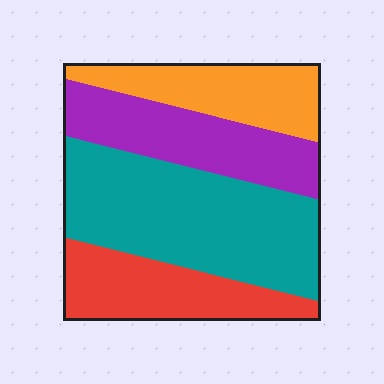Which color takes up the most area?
Teal, at roughly 40%.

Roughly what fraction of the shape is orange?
Orange takes up less than a quarter of the shape.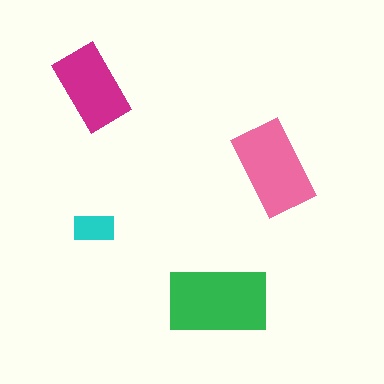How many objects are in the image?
There are 4 objects in the image.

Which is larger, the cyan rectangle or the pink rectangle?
The pink one.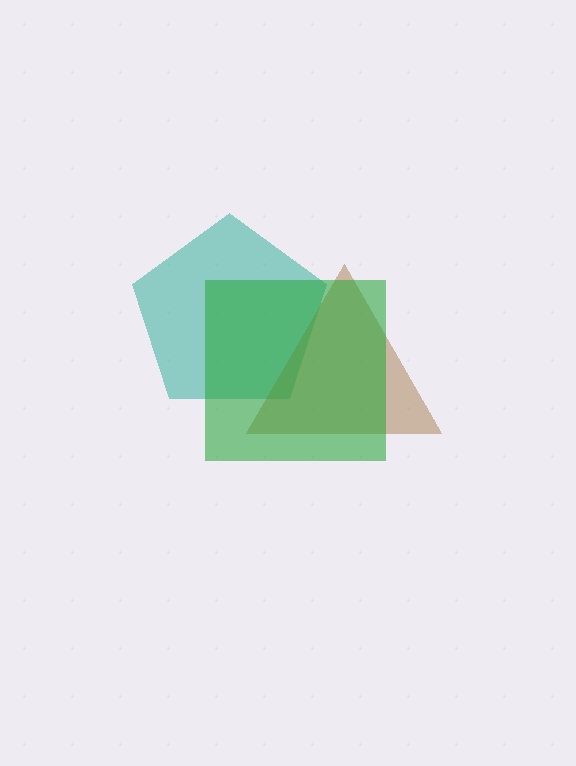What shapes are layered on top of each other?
The layered shapes are: a teal pentagon, a brown triangle, a green square.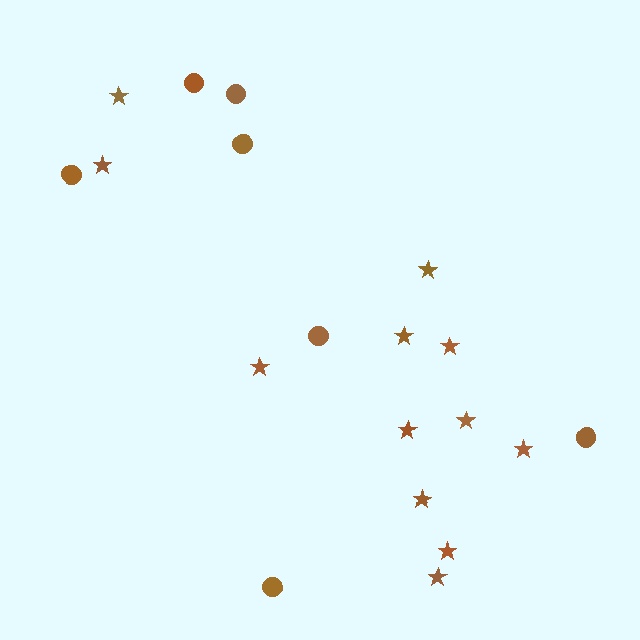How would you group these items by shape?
There are 2 groups: one group of circles (7) and one group of stars (12).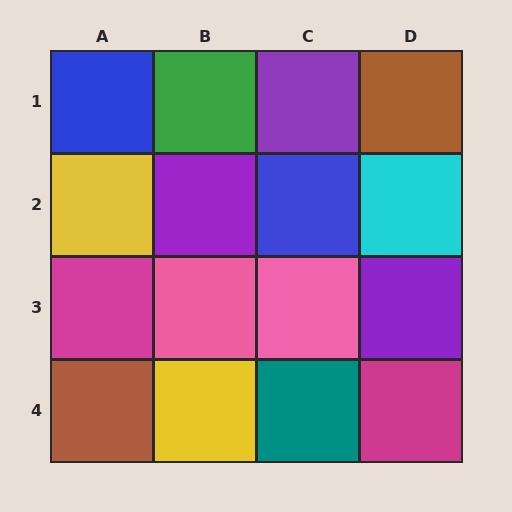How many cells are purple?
3 cells are purple.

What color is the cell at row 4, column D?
Magenta.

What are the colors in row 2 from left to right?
Yellow, purple, blue, cyan.